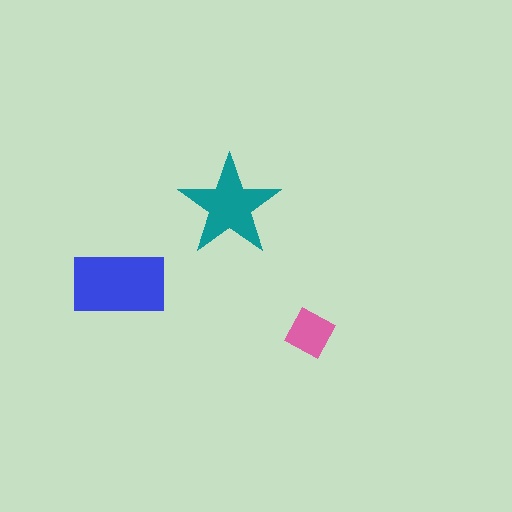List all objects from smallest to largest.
The pink diamond, the teal star, the blue rectangle.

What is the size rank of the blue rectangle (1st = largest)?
1st.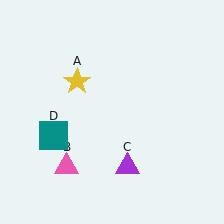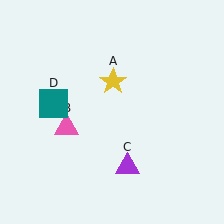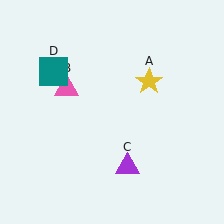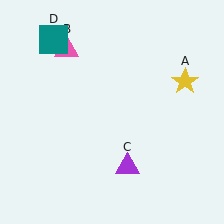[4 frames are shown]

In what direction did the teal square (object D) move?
The teal square (object D) moved up.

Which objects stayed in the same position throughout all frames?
Purple triangle (object C) remained stationary.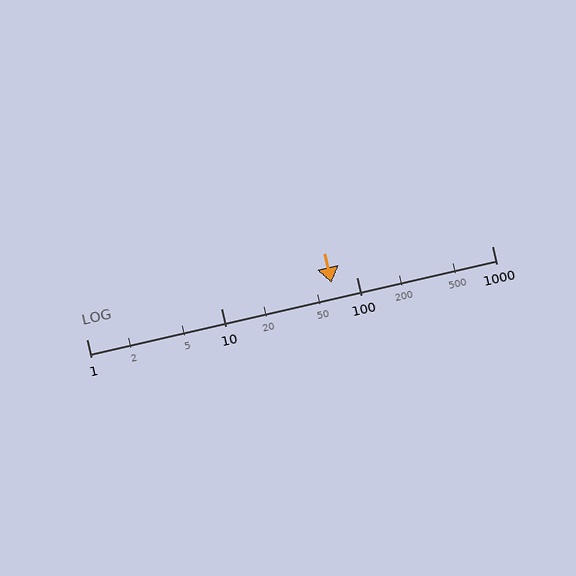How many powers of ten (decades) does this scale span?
The scale spans 3 decades, from 1 to 1000.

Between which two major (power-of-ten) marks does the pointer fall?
The pointer is between 10 and 100.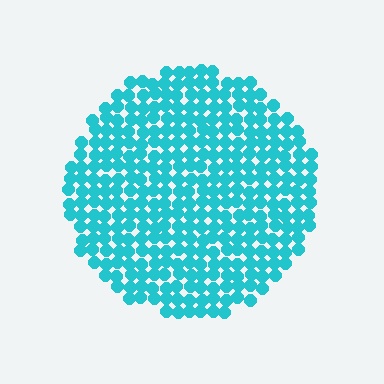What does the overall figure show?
The overall figure shows a circle.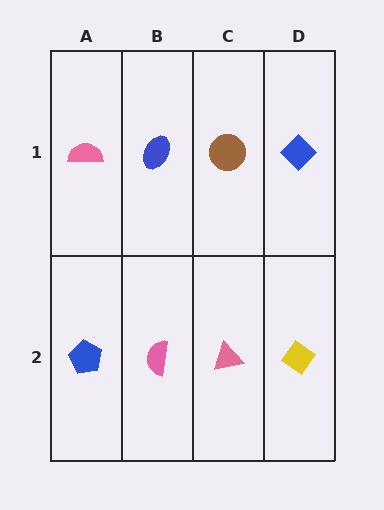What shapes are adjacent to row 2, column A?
A pink semicircle (row 1, column A), a pink semicircle (row 2, column B).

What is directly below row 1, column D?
A yellow diamond.